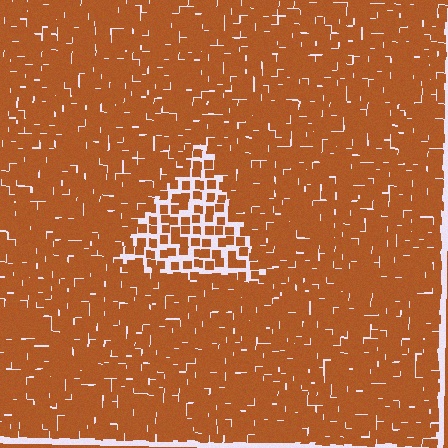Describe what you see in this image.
The image contains small brown elements arranged at two different densities. A triangle-shaped region is visible where the elements are less densely packed than the surrounding area.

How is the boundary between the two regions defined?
The boundary is defined by a change in element density (approximately 2.2x ratio). All elements are the same color, size, and shape.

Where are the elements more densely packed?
The elements are more densely packed outside the triangle boundary.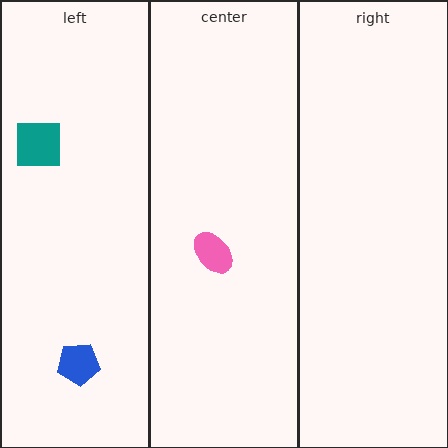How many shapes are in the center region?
1.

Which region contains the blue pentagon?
The left region.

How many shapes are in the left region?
2.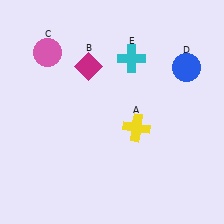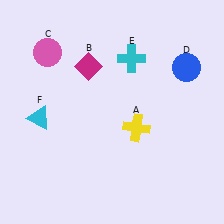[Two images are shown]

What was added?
A cyan triangle (F) was added in Image 2.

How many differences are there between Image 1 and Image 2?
There is 1 difference between the two images.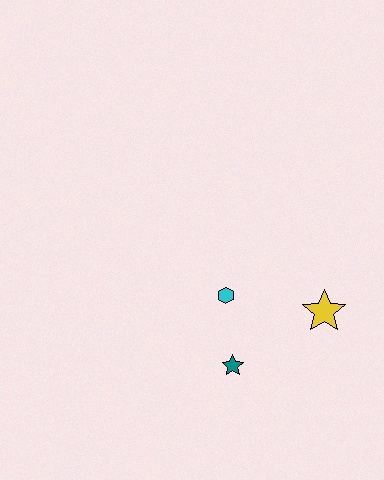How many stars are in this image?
There are 2 stars.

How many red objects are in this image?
There are no red objects.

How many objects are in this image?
There are 3 objects.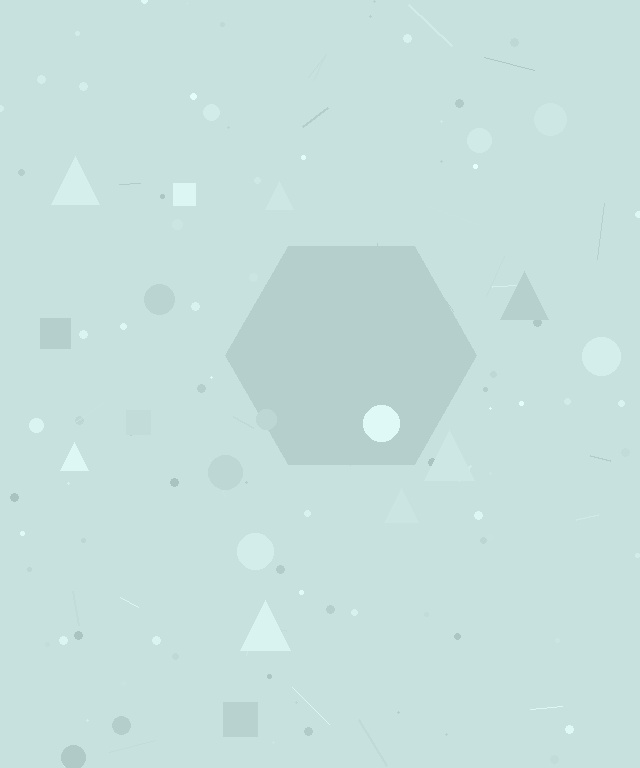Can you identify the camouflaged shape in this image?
The camouflaged shape is a hexagon.